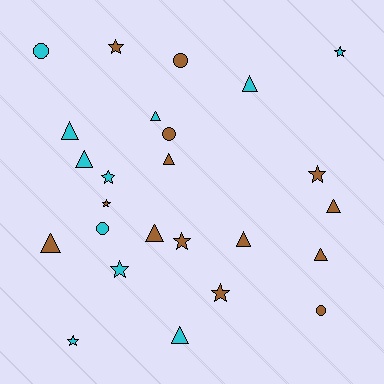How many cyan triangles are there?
There are 5 cyan triangles.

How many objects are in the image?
There are 25 objects.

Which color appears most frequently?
Brown, with 14 objects.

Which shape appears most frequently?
Triangle, with 11 objects.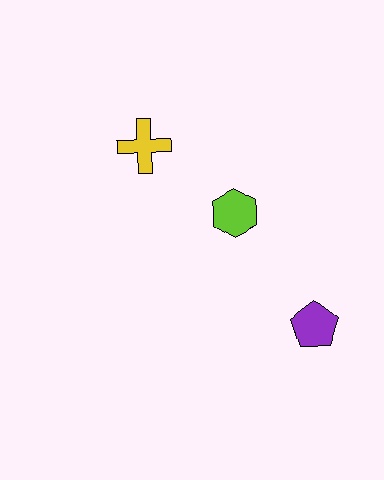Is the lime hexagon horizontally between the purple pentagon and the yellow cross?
Yes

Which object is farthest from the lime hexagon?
The purple pentagon is farthest from the lime hexagon.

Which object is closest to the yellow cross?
The lime hexagon is closest to the yellow cross.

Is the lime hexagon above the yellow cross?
No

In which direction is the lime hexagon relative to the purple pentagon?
The lime hexagon is above the purple pentagon.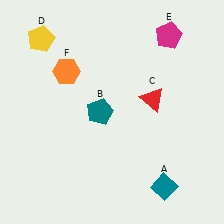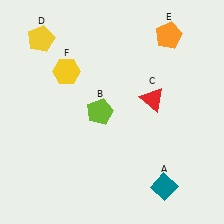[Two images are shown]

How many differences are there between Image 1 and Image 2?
There are 3 differences between the two images.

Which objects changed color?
B changed from teal to lime. E changed from magenta to orange. F changed from orange to yellow.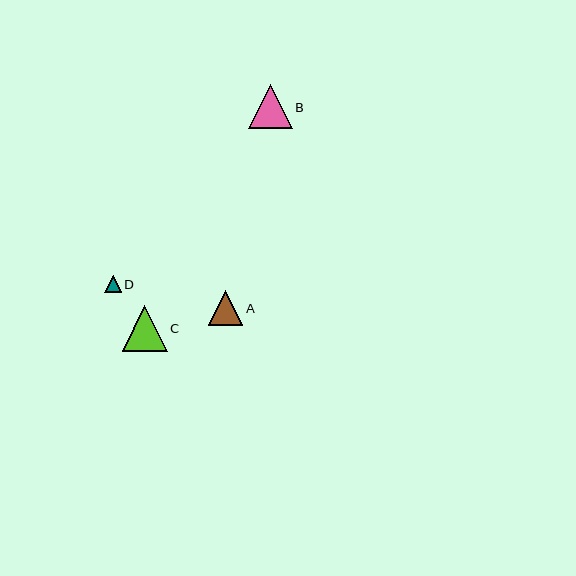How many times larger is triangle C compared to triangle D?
Triangle C is approximately 2.7 times the size of triangle D.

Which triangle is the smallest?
Triangle D is the smallest with a size of approximately 17 pixels.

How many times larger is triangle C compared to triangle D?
Triangle C is approximately 2.7 times the size of triangle D.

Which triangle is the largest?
Triangle C is the largest with a size of approximately 45 pixels.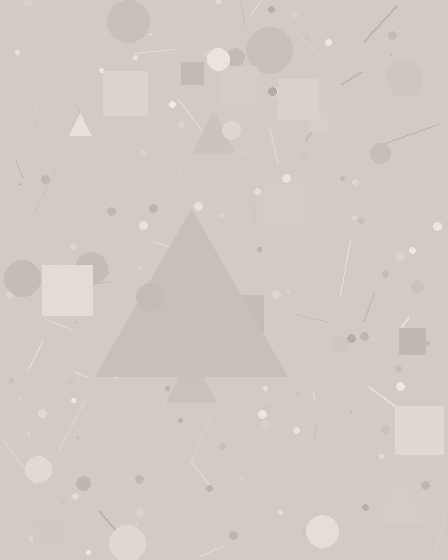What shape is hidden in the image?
A triangle is hidden in the image.